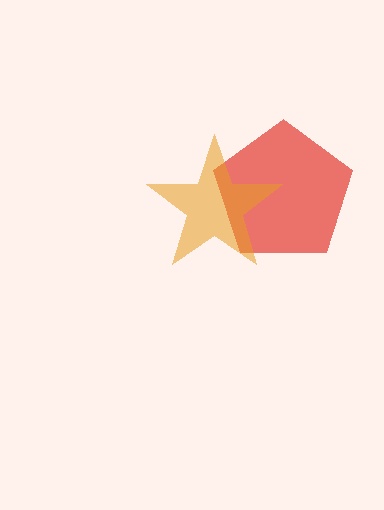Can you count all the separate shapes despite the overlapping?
Yes, there are 2 separate shapes.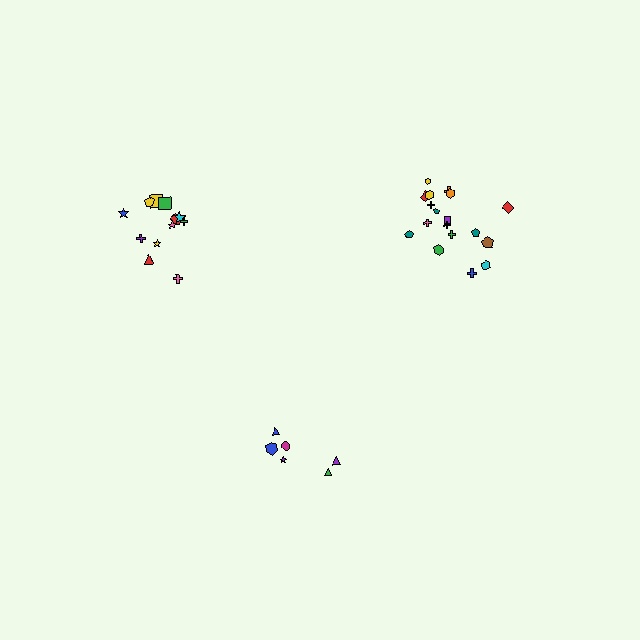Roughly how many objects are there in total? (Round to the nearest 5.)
Roughly 35 objects in total.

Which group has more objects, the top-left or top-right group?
The top-right group.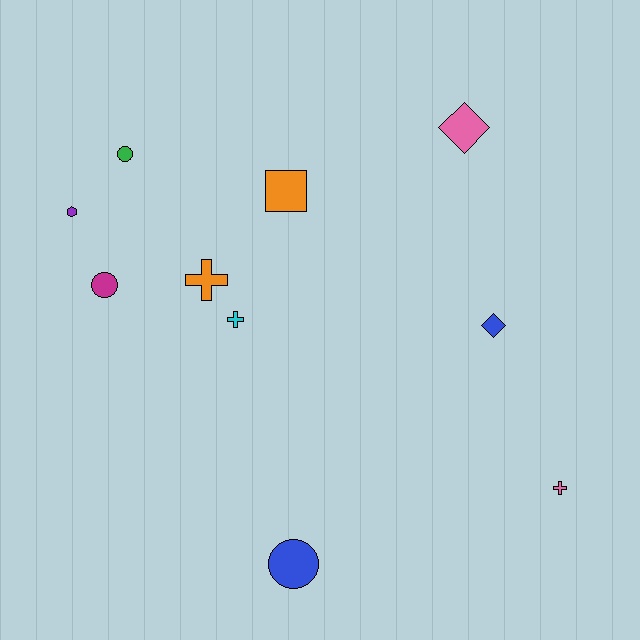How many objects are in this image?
There are 10 objects.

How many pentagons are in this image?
There are no pentagons.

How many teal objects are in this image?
There are no teal objects.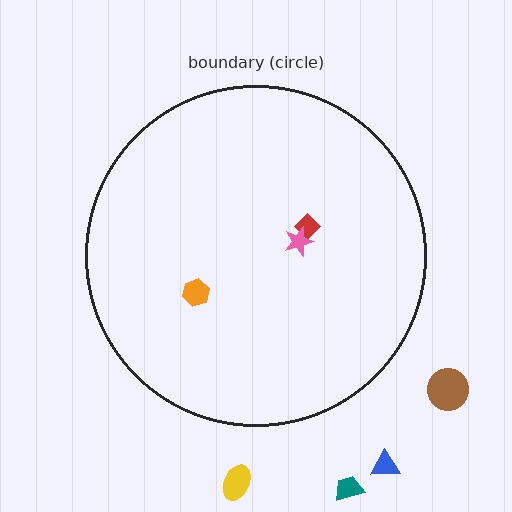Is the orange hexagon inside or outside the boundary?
Inside.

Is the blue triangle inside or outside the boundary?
Outside.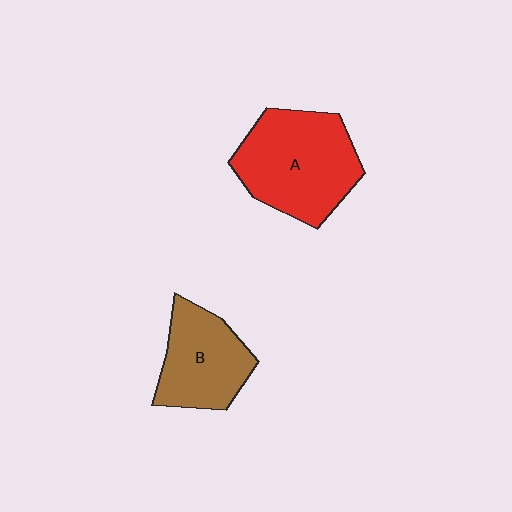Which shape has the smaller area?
Shape B (brown).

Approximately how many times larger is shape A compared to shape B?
Approximately 1.4 times.